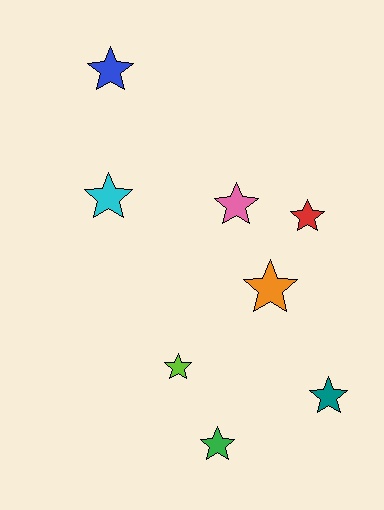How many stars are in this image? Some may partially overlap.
There are 8 stars.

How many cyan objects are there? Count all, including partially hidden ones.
There is 1 cyan object.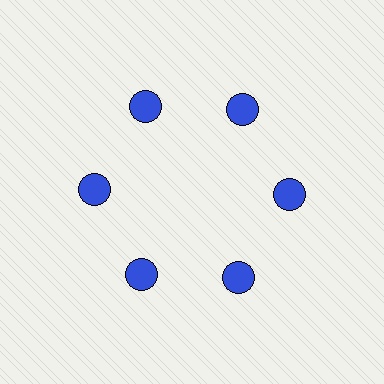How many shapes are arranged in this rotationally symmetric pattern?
There are 6 shapes, arranged in 6 groups of 1.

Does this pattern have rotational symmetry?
Yes, this pattern has 6-fold rotational symmetry. It looks the same after rotating 60 degrees around the center.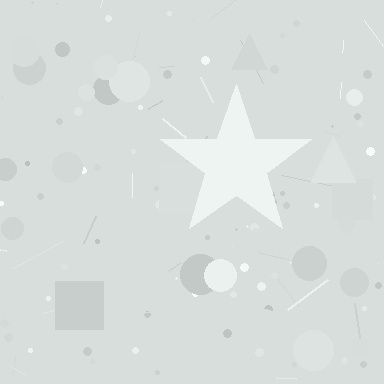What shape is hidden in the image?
A star is hidden in the image.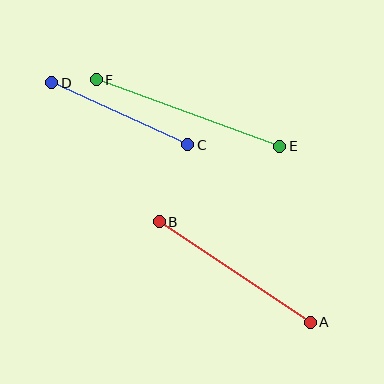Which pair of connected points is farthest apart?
Points E and F are farthest apart.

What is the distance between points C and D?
The distance is approximately 149 pixels.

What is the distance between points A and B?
The distance is approximately 182 pixels.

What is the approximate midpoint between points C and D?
The midpoint is at approximately (120, 114) pixels.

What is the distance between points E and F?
The distance is approximately 195 pixels.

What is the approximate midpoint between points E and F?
The midpoint is at approximately (188, 113) pixels.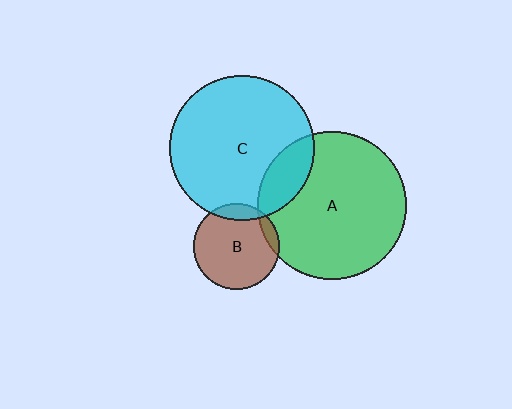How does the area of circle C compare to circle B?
Approximately 2.8 times.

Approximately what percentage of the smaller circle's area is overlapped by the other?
Approximately 10%.